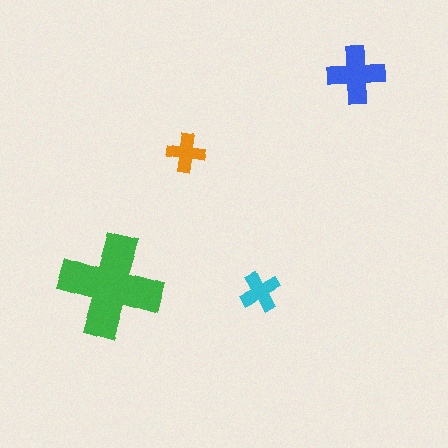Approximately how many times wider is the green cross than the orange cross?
About 2.5 times wider.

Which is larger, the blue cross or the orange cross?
The blue one.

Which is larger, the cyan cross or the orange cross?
The cyan one.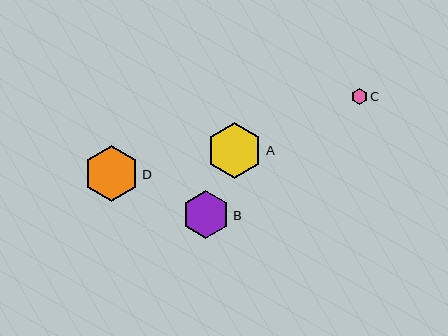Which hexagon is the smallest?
Hexagon C is the smallest with a size of approximately 16 pixels.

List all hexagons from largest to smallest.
From largest to smallest: A, D, B, C.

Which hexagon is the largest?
Hexagon A is the largest with a size of approximately 56 pixels.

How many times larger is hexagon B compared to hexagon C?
Hexagon B is approximately 3.0 times the size of hexagon C.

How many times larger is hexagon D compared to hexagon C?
Hexagon D is approximately 3.5 times the size of hexagon C.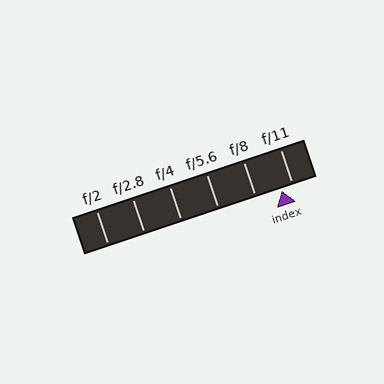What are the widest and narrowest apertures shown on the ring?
The widest aperture shown is f/2 and the narrowest is f/11.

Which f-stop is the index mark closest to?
The index mark is closest to f/11.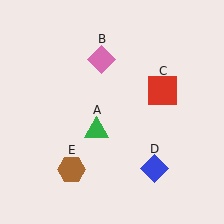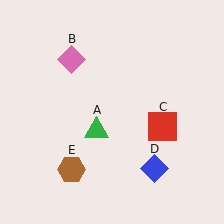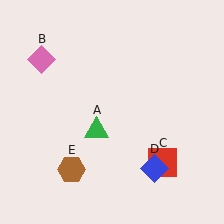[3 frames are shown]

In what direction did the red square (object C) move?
The red square (object C) moved down.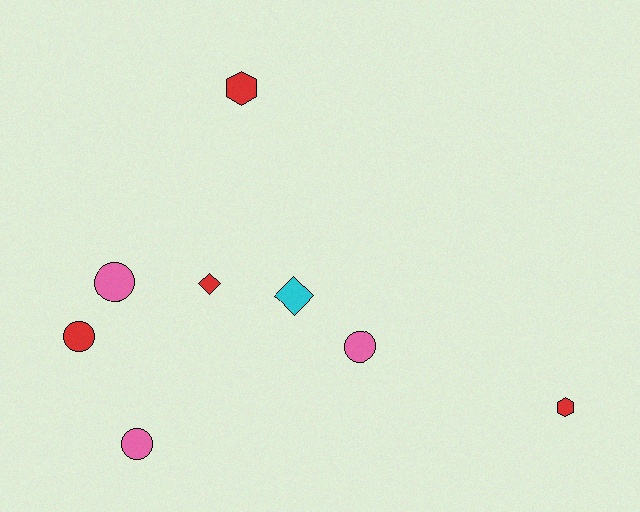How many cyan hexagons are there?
There are no cyan hexagons.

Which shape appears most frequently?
Circle, with 4 objects.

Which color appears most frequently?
Red, with 4 objects.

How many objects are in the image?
There are 8 objects.